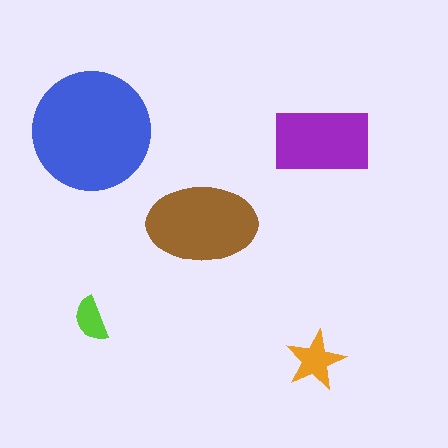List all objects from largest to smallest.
The blue circle, the brown ellipse, the purple rectangle, the orange star, the lime semicircle.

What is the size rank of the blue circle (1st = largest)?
1st.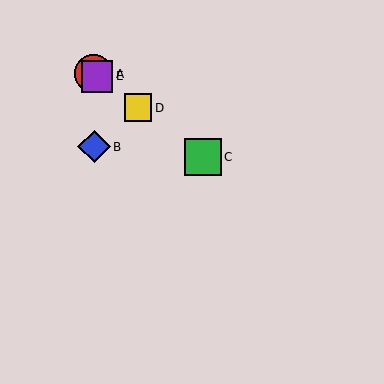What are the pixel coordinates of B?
Object B is at (94, 147).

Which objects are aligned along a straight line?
Objects A, C, D, E are aligned along a straight line.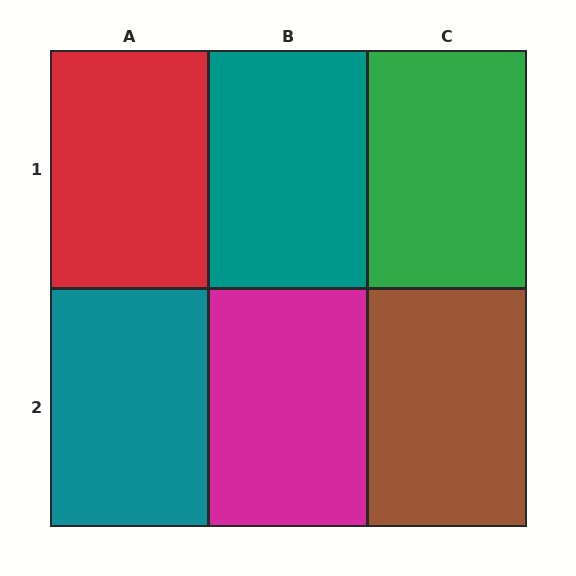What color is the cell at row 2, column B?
Magenta.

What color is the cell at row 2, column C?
Brown.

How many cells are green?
1 cell is green.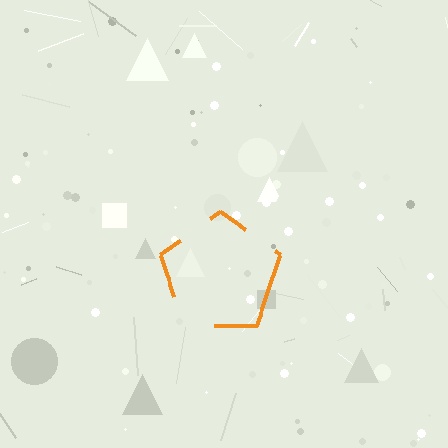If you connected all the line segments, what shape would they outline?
They would outline a pentagon.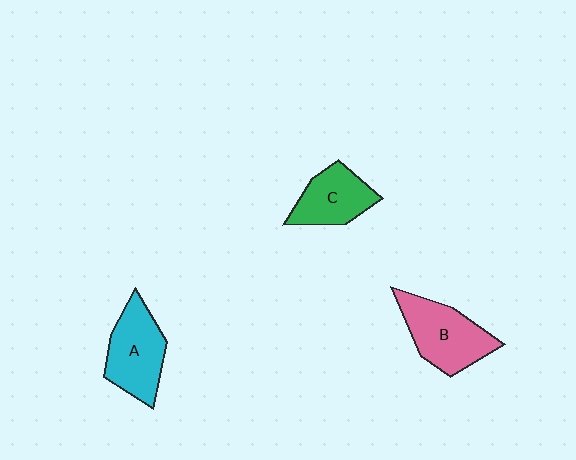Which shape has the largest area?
Shape B (pink).